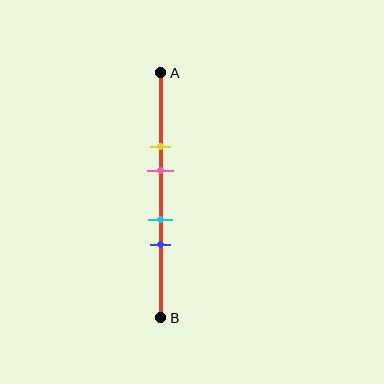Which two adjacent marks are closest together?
The cyan and blue marks are the closest adjacent pair.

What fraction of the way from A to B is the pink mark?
The pink mark is approximately 40% (0.4) of the way from A to B.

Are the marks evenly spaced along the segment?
No, the marks are not evenly spaced.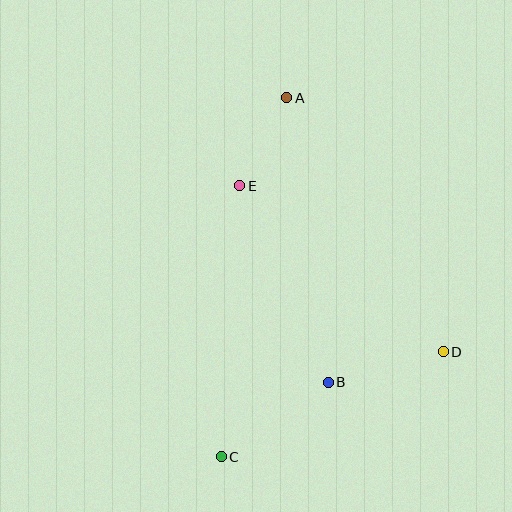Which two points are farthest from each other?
Points A and C are farthest from each other.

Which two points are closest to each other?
Points A and E are closest to each other.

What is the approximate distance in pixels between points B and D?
The distance between B and D is approximately 119 pixels.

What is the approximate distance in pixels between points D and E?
The distance between D and E is approximately 263 pixels.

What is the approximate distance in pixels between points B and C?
The distance between B and C is approximately 131 pixels.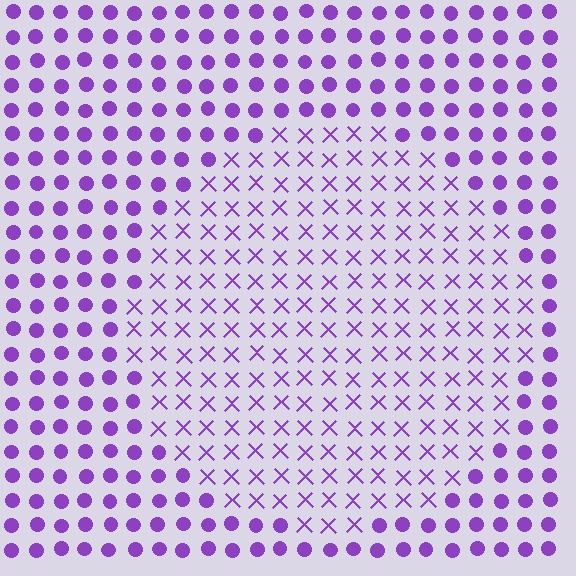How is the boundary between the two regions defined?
The boundary is defined by a change in element shape: X marks inside vs. circles outside. All elements share the same color and spacing.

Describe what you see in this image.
The image is filled with small purple elements arranged in a uniform grid. A circle-shaped region contains X marks, while the surrounding area contains circles. The boundary is defined purely by the change in element shape.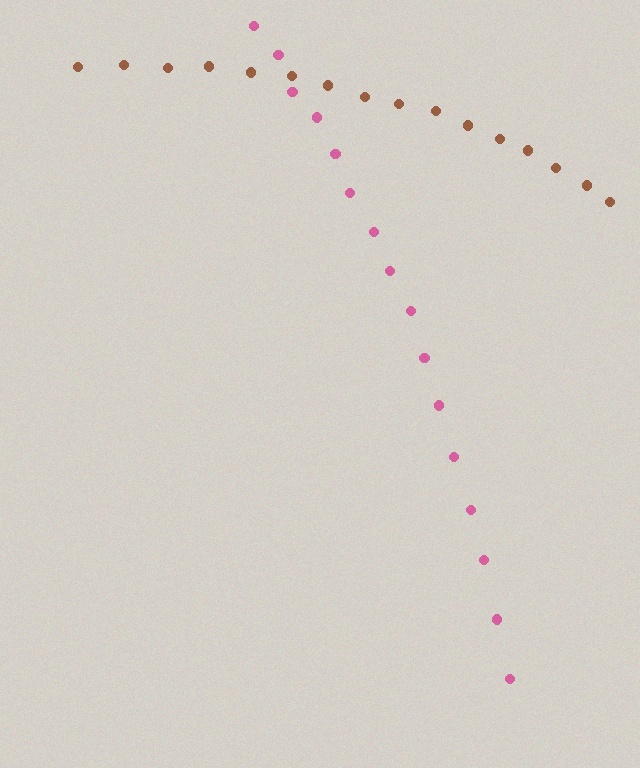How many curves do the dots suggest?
There are 2 distinct paths.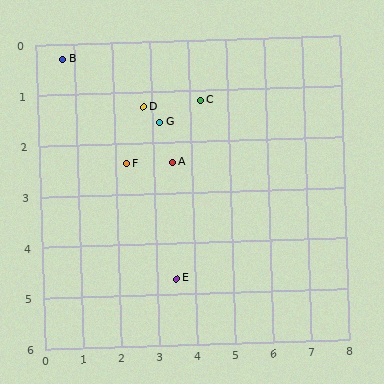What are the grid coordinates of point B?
Point B is at approximately (0.7, 0.3).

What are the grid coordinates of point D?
Point D is at approximately (2.8, 1.3).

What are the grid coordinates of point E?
Point E is at approximately (3.5, 4.7).